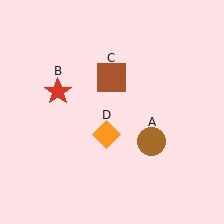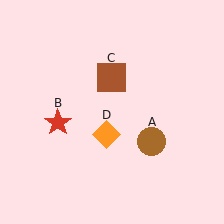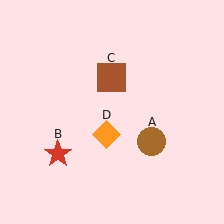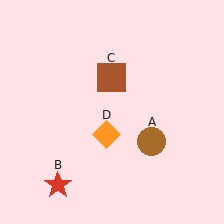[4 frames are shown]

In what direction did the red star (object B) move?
The red star (object B) moved down.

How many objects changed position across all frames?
1 object changed position: red star (object B).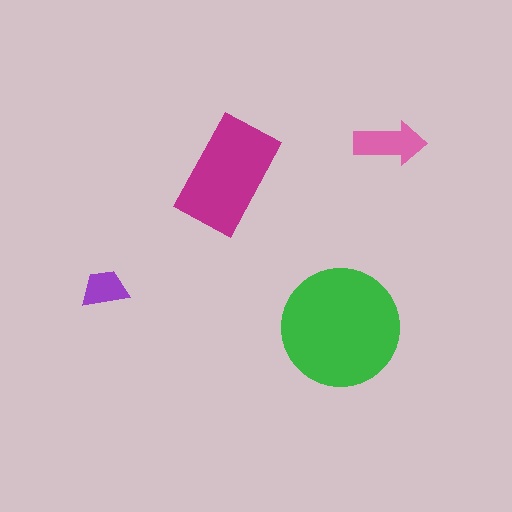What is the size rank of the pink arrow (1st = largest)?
3rd.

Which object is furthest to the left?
The purple trapezoid is leftmost.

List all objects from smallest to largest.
The purple trapezoid, the pink arrow, the magenta rectangle, the green circle.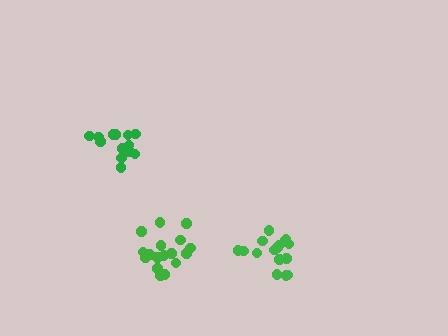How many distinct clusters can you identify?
There are 3 distinct clusters.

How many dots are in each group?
Group 1: 16 dots, Group 2: 17 dots, Group 3: 14 dots (47 total).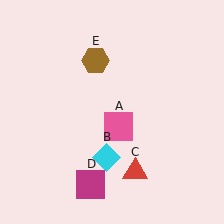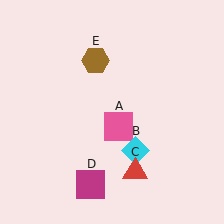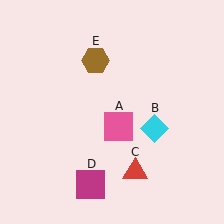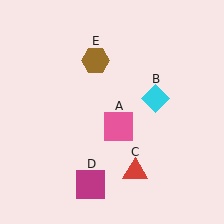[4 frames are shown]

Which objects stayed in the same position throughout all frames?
Pink square (object A) and red triangle (object C) and magenta square (object D) and brown hexagon (object E) remained stationary.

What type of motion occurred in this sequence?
The cyan diamond (object B) rotated counterclockwise around the center of the scene.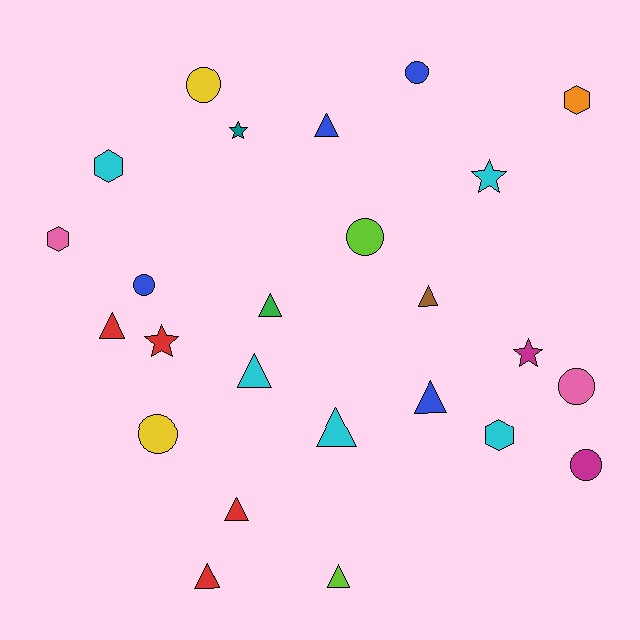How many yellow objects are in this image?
There are 2 yellow objects.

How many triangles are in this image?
There are 10 triangles.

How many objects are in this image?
There are 25 objects.